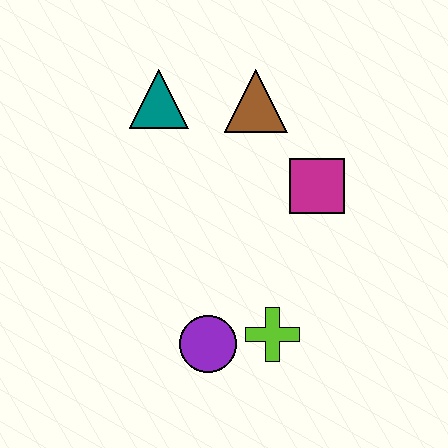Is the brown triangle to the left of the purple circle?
No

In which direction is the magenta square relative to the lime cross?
The magenta square is above the lime cross.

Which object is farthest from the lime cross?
The teal triangle is farthest from the lime cross.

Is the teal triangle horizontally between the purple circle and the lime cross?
No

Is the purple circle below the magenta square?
Yes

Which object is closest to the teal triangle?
The brown triangle is closest to the teal triangle.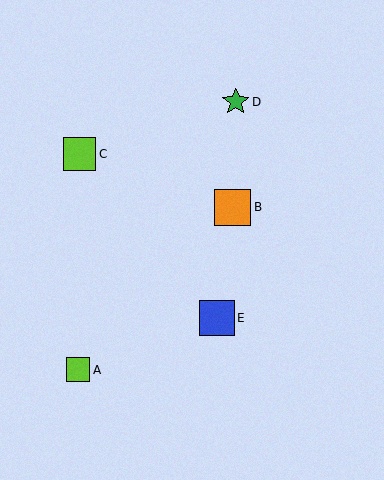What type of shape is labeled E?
Shape E is a blue square.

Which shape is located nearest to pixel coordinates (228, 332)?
The blue square (labeled E) at (217, 318) is nearest to that location.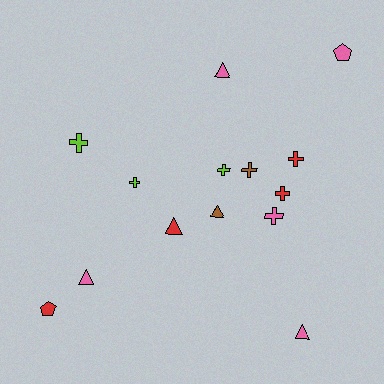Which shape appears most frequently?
Cross, with 7 objects.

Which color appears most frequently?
Pink, with 5 objects.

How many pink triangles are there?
There are 3 pink triangles.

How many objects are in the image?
There are 14 objects.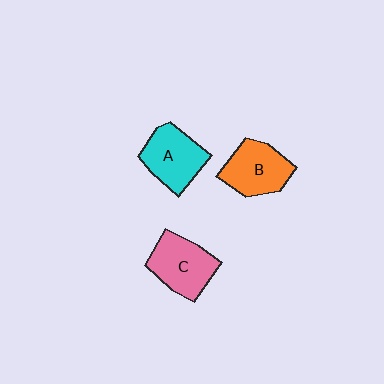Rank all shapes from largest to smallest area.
From largest to smallest: C (pink), A (cyan), B (orange).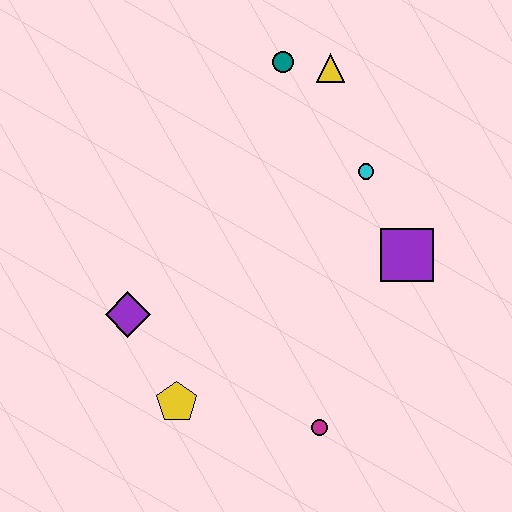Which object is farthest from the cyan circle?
The yellow pentagon is farthest from the cyan circle.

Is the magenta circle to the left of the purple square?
Yes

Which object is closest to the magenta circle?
The yellow pentagon is closest to the magenta circle.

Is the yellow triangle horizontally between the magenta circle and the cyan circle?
Yes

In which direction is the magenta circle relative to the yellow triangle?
The magenta circle is below the yellow triangle.